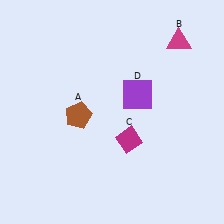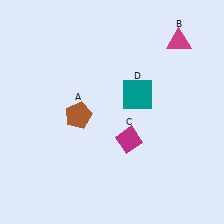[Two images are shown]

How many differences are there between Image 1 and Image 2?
There is 1 difference between the two images.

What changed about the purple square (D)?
In Image 1, D is purple. In Image 2, it changed to teal.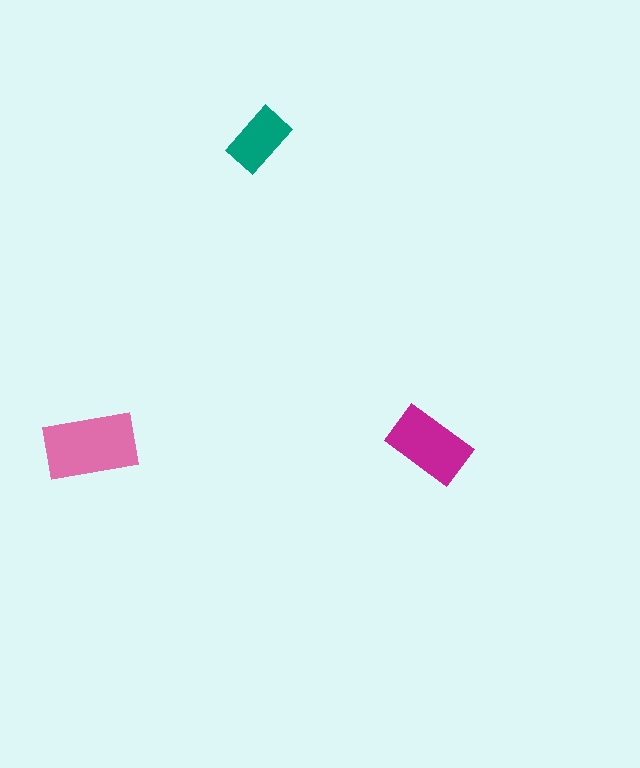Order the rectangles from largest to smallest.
the pink one, the magenta one, the teal one.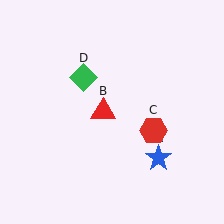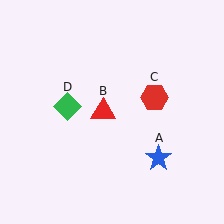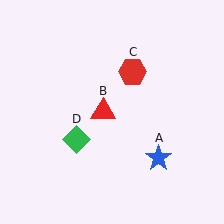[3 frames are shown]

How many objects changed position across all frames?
2 objects changed position: red hexagon (object C), green diamond (object D).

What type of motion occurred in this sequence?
The red hexagon (object C), green diamond (object D) rotated counterclockwise around the center of the scene.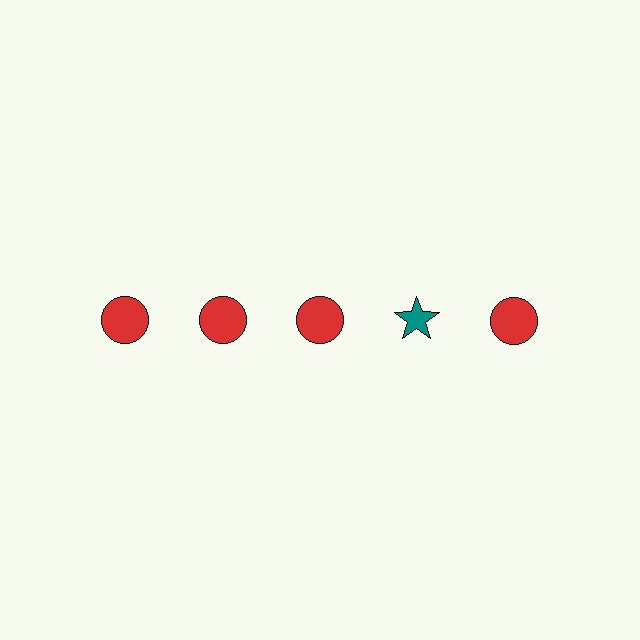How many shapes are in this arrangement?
There are 5 shapes arranged in a grid pattern.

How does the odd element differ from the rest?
It differs in both color (teal instead of red) and shape (star instead of circle).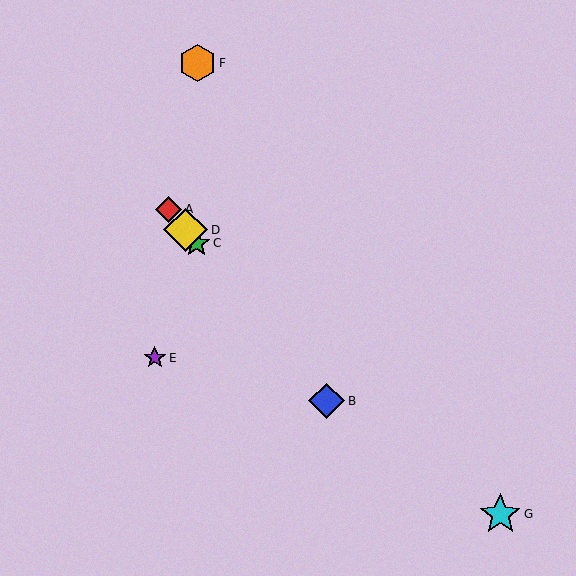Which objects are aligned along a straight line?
Objects A, B, C, D are aligned along a straight line.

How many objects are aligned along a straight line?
4 objects (A, B, C, D) are aligned along a straight line.